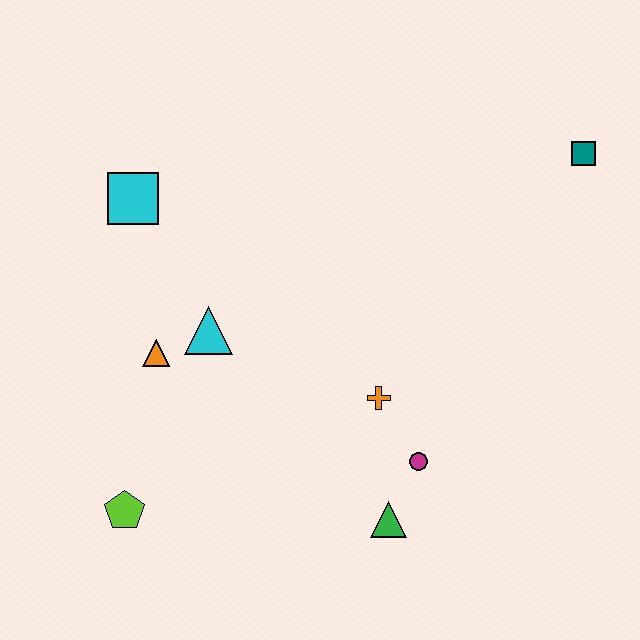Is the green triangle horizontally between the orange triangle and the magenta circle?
Yes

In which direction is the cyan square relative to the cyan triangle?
The cyan square is above the cyan triangle.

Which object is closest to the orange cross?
The magenta circle is closest to the orange cross.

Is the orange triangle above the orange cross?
Yes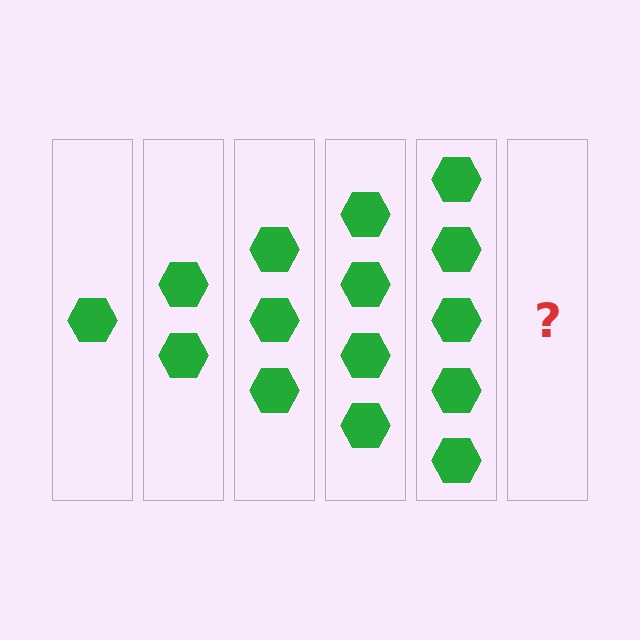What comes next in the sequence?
The next element should be 6 hexagons.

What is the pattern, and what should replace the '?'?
The pattern is that each step adds one more hexagon. The '?' should be 6 hexagons.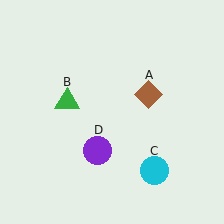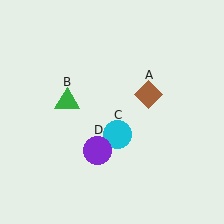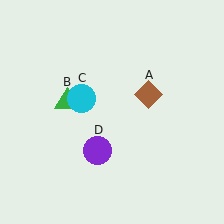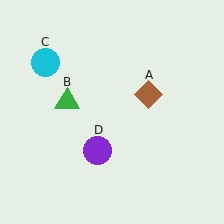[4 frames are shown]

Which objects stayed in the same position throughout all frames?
Brown diamond (object A) and green triangle (object B) and purple circle (object D) remained stationary.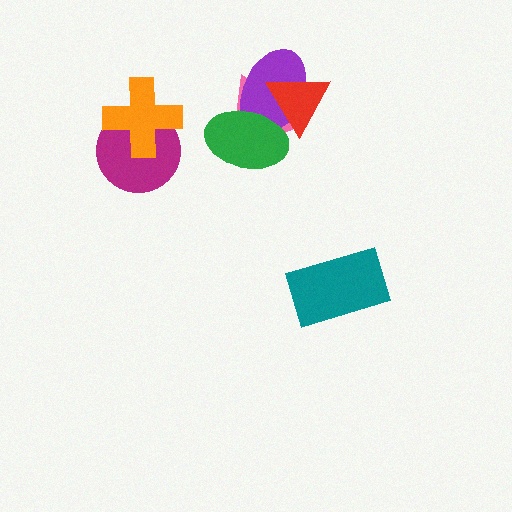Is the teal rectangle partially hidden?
No, no other shape covers it.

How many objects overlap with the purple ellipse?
3 objects overlap with the purple ellipse.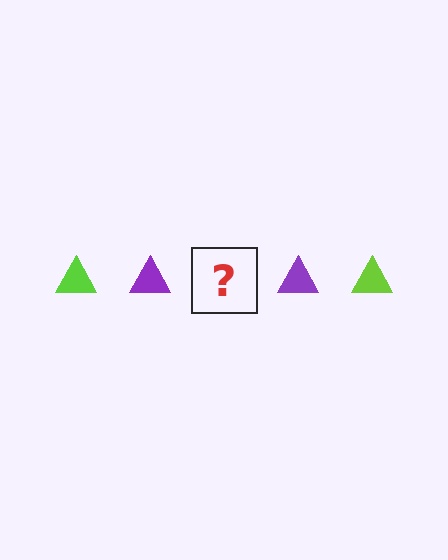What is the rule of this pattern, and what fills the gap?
The rule is that the pattern cycles through lime, purple triangles. The gap should be filled with a lime triangle.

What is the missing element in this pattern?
The missing element is a lime triangle.